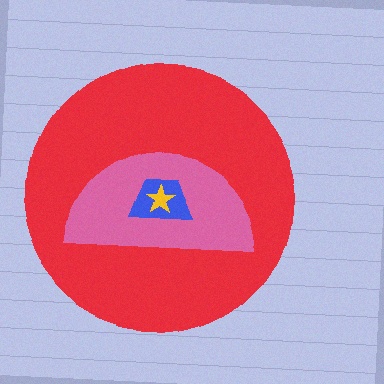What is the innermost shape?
The yellow star.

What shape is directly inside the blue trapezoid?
The yellow star.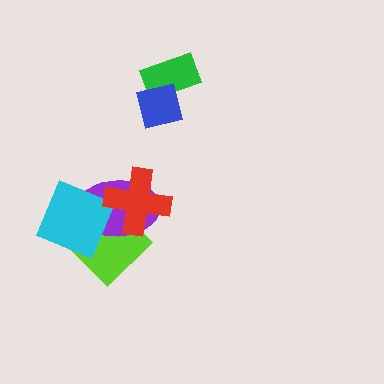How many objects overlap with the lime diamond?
3 objects overlap with the lime diamond.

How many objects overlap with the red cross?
2 objects overlap with the red cross.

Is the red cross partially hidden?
No, no other shape covers it.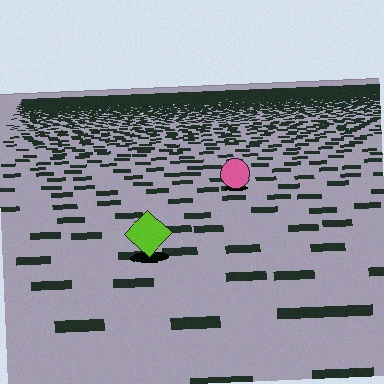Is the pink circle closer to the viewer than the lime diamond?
No. The lime diamond is closer — you can tell from the texture gradient: the ground texture is coarser near it.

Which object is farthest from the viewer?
The pink circle is farthest from the viewer. It appears smaller and the ground texture around it is denser.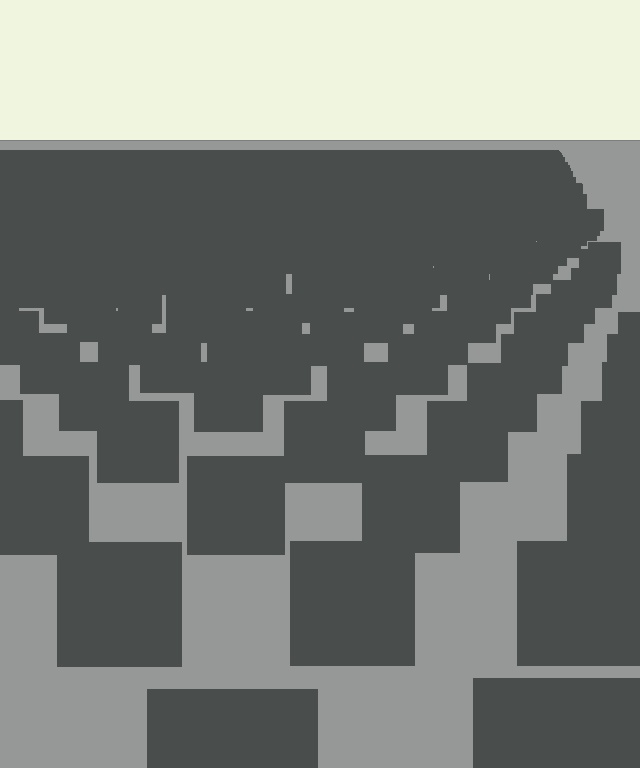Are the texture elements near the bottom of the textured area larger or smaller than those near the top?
Larger. Near the bottom, elements are closer to the viewer and appear at a bigger on-screen size.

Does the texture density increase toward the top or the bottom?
Density increases toward the top.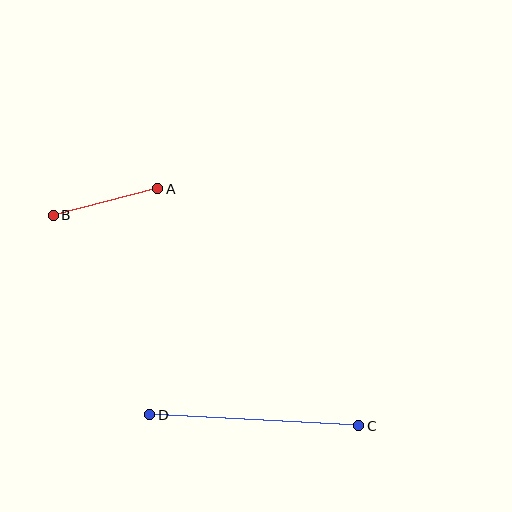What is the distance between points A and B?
The distance is approximately 108 pixels.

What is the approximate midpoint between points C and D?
The midpoint is at approximately (254, 420) pixels.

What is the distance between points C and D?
The distance is approximately 209 pixels.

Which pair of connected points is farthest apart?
Points C and D are farthest apart.